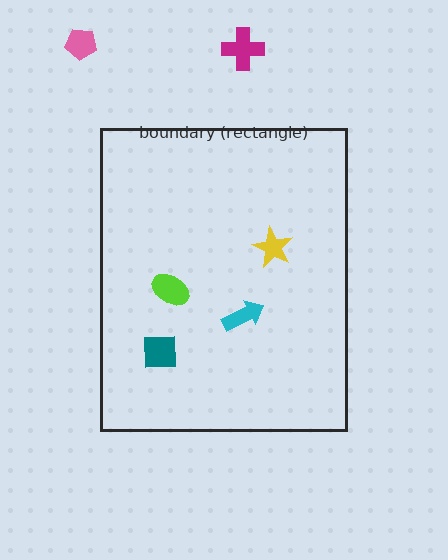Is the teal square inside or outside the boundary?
Inside.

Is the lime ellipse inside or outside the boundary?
Inside.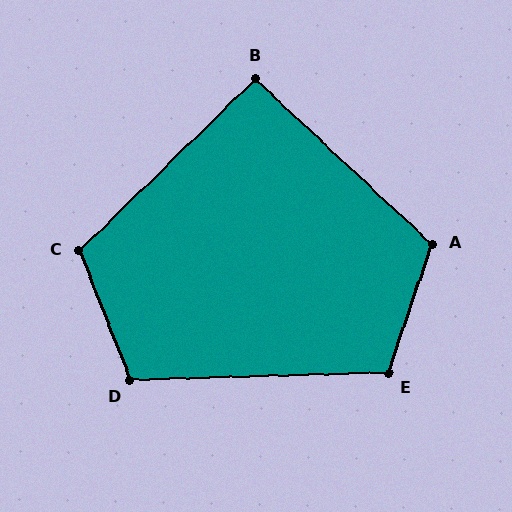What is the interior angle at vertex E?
Approximately 110 degrees (obtuse).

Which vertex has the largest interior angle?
A, at approximately 114 degrees.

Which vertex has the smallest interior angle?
B, at approximately 93 degrees.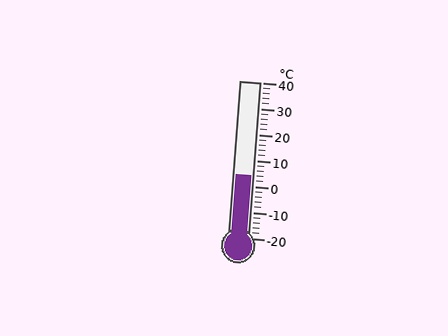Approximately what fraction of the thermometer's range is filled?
The thermometer is filled to approximately 40% of its range.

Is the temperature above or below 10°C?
The temperature is below 10°C.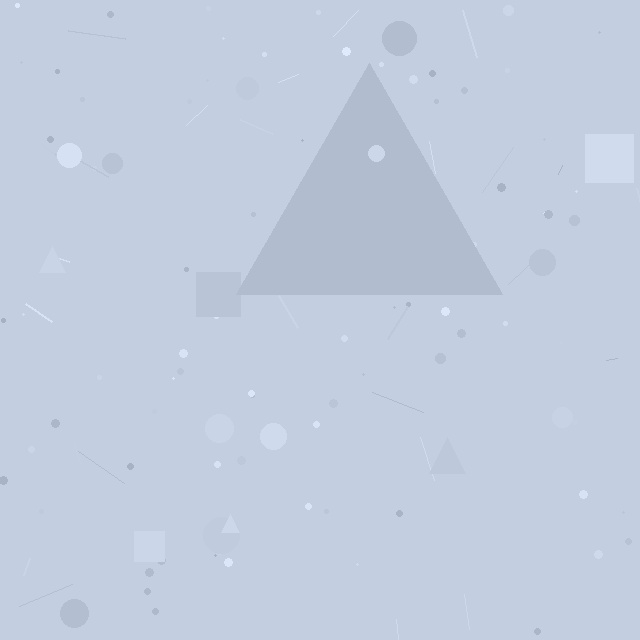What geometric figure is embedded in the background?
A triangle is embedded in the background.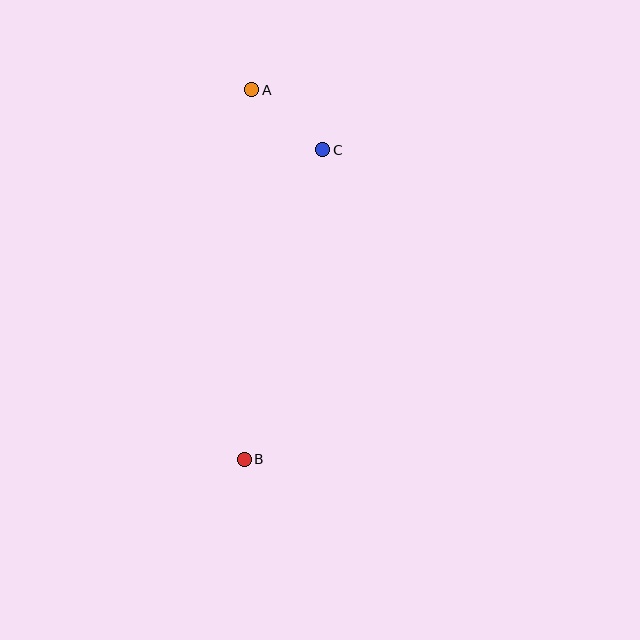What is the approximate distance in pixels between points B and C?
The distance between B and C is approximately 320 pixels.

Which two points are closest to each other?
Points A and C are closest to each other.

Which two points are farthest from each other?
Points A and B are farthest from each other.